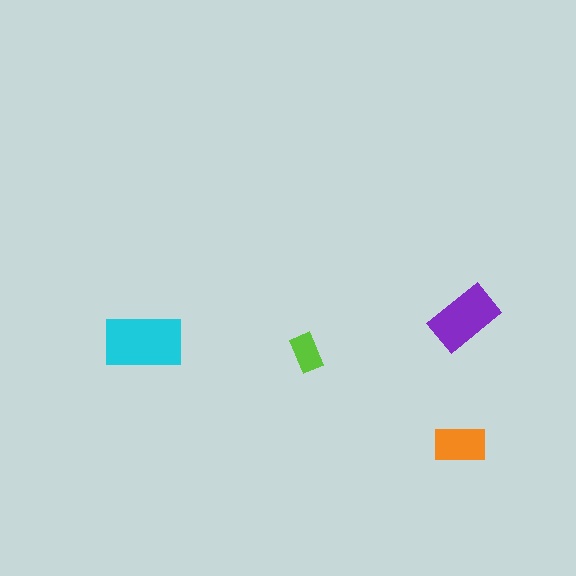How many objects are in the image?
There are 4 objects in the image.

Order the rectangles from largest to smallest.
the cyan one, the purple one, the orange one, the lime one.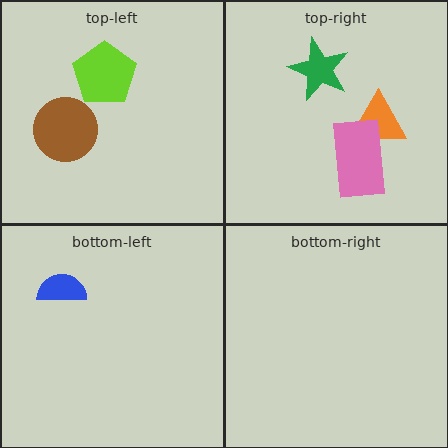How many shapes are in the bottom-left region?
1.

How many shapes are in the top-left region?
2.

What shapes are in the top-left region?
The lime pentagon, the brown circle.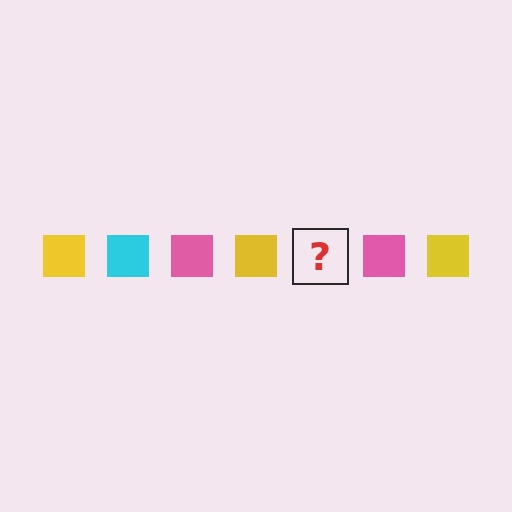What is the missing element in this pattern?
The missing element is a cyan square.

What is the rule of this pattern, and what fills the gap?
The rule is that the pattern cycles through yellow, cyan, pink squares. The gap should be filled with a cyan square.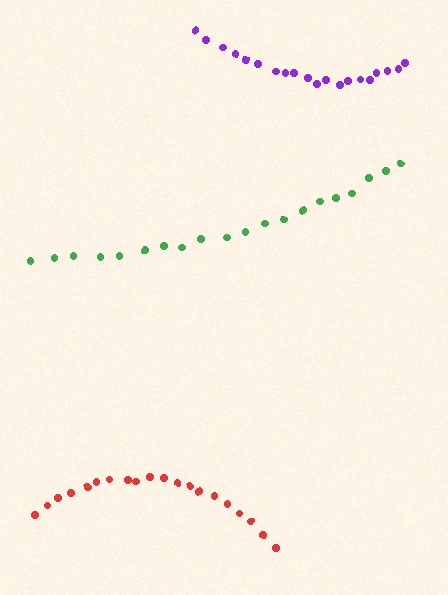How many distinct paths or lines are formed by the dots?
There are 3 distinct paths.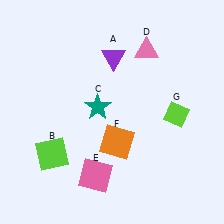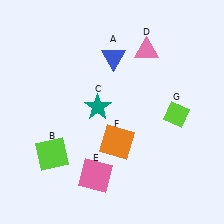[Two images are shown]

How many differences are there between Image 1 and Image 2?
There is 1 difference between the two images.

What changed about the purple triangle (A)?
In Image 1, A is purple. In Image 2, it changed to blue.